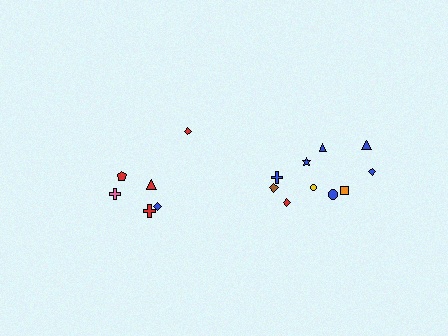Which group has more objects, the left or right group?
The right group.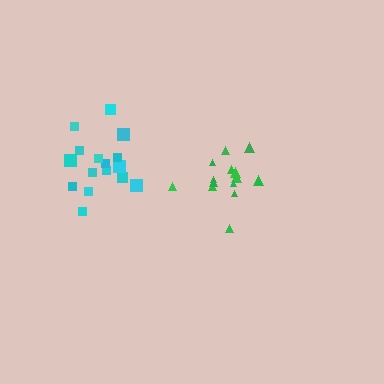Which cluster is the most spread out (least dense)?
Cyan.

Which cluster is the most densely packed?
Green.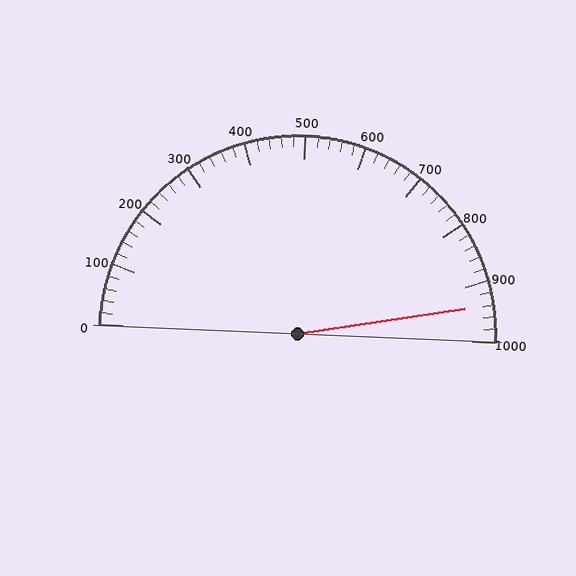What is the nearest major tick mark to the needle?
The nearest major tick mark is 900.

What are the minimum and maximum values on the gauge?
The gauge ranges from 0 to 1000.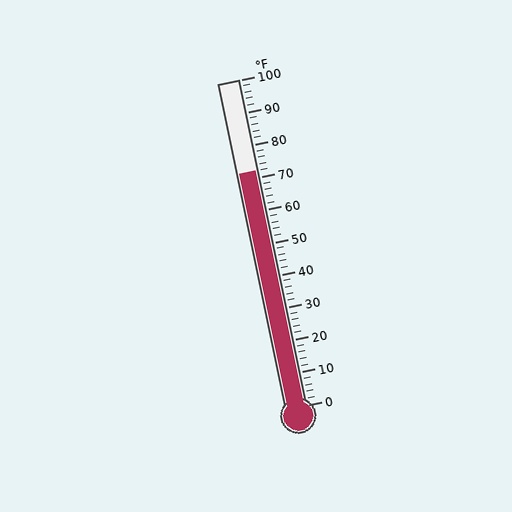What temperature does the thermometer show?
The thermometer shows approximately 72°F.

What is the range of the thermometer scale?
The thermometer scale ranges from 0°F to 100°F.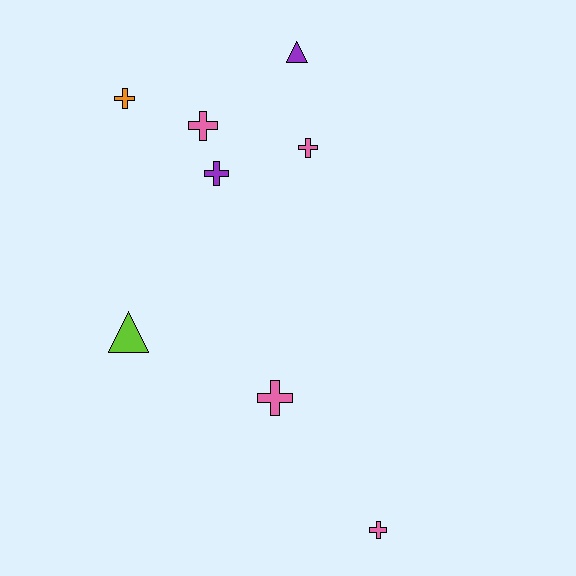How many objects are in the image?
There are 8 objects.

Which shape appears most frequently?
Cross, with 6 objects.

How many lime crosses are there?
There are no lime crosses.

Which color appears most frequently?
Pink, with 4 objects.